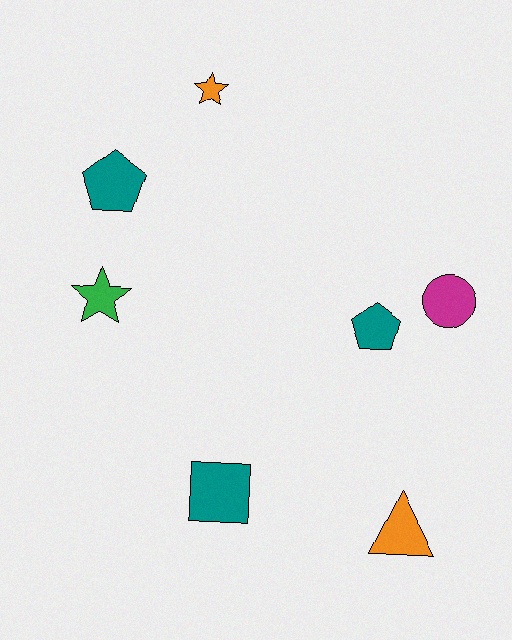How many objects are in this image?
There are 7 objects.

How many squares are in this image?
There is 1 square.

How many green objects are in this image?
There is 1 green object.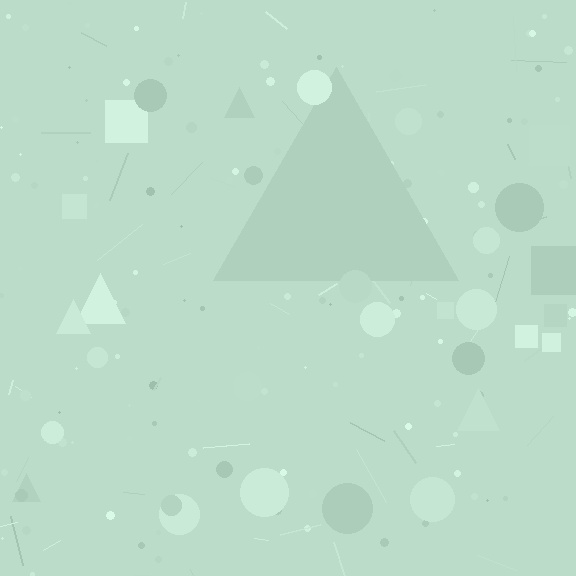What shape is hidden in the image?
A triangle is hidden in the image.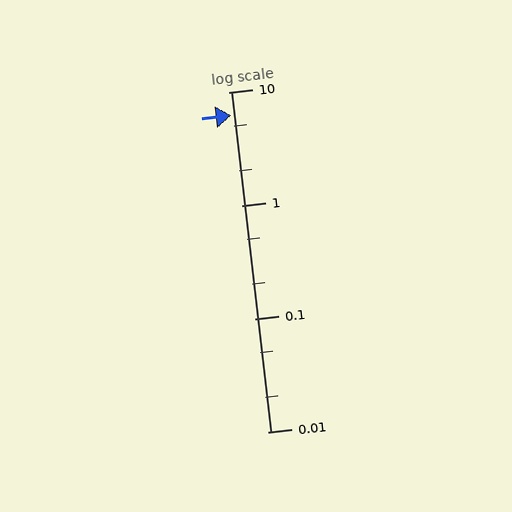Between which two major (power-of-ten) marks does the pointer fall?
The pointer is between 1 and 10.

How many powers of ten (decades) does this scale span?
The scale spans 3 decades, from 0.01 to 10.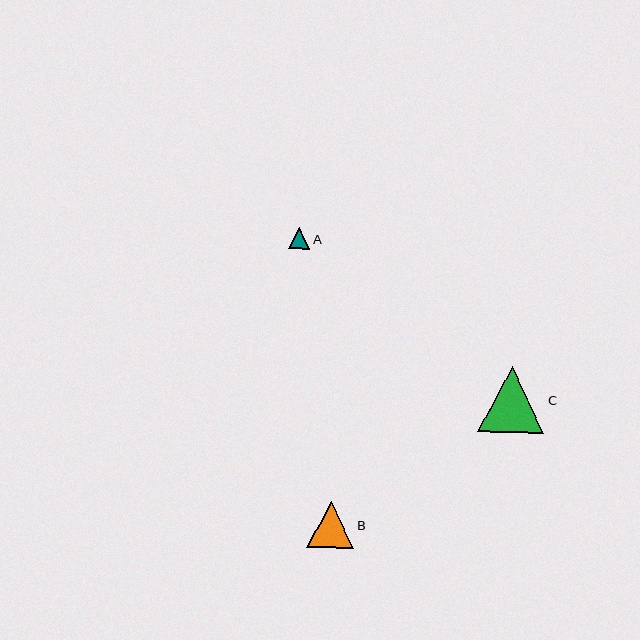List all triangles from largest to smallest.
From largest to smallest: C, B, A.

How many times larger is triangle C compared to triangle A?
Triangle C is approximately 3.1 times the size of triangle A.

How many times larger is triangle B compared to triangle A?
Triangle B is approximately 2.2 times the size of triangle A.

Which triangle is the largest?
Triangle C is the largest with a size of approximately 66 pixels.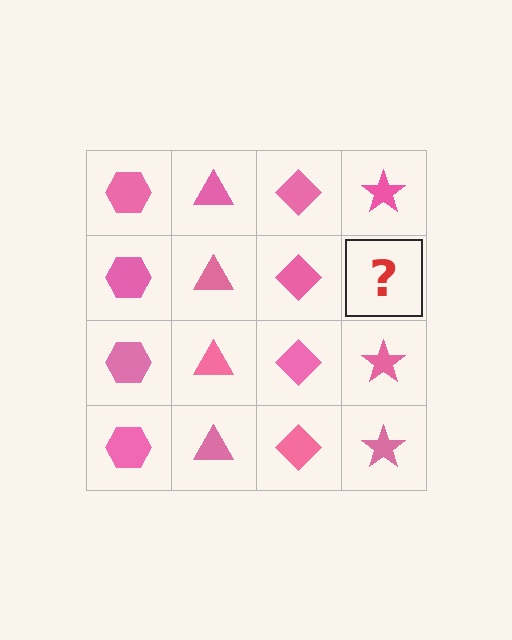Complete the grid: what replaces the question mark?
The question mark should be replaced with a pink star.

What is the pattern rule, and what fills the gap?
The rule is that each column has a consistent shape. The gap should be filled with a pink star.